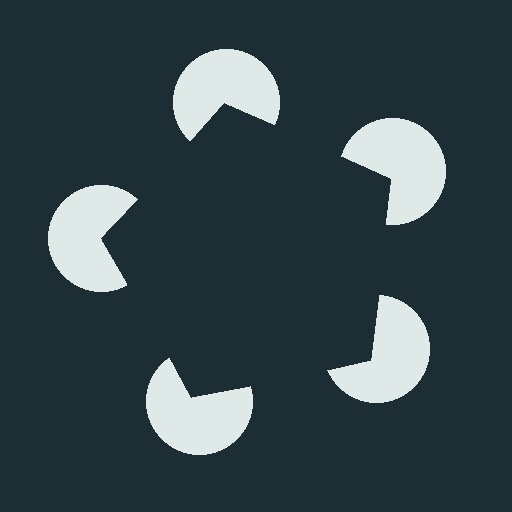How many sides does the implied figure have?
5 sides.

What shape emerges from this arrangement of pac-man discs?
An illusory pentagon — its edges are inferred from the aligned wedge cuts in the pac-man discs, not physically drawn.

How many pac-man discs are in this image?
There are 5 — one at each vertex of the illusory pentagon.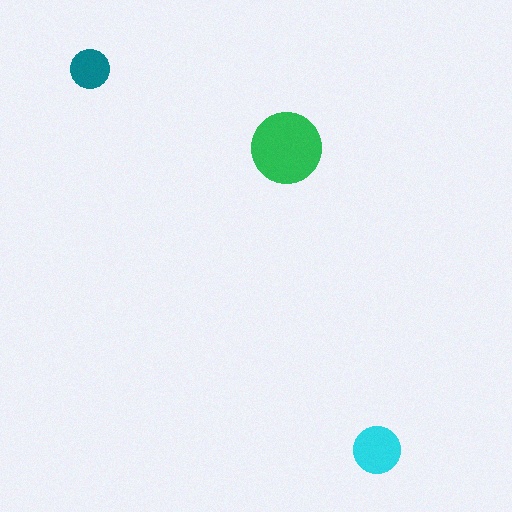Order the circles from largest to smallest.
the green one, the cyan one, the teal one.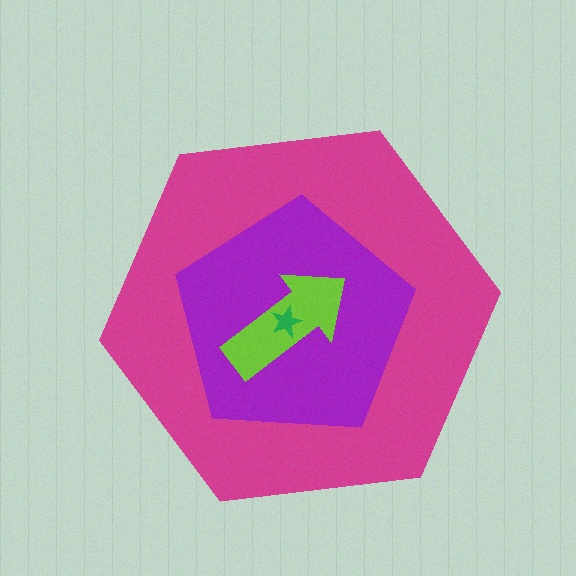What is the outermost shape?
The magenta hexagon.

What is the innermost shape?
The green star.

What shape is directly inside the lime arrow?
The green star.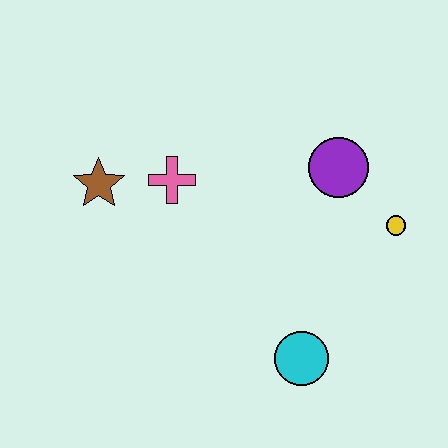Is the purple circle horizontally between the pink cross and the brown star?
No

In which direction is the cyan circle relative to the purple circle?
The cyan circle is below the purple circle.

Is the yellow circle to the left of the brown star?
No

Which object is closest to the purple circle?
The yellow circle is closest to the purple circle.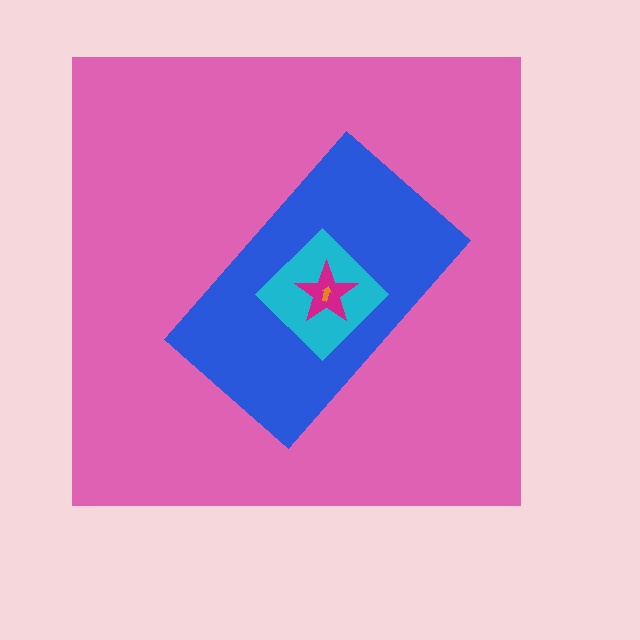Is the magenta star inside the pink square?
Yes.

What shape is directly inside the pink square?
The blue rectangle.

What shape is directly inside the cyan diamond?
The magenta star.